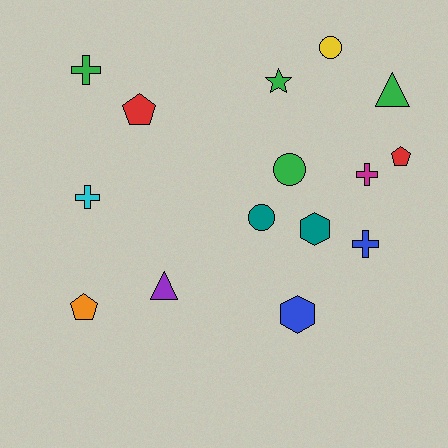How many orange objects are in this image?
There is 1 orange object.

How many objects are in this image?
There are 15 objects.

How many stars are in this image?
There is 1 star.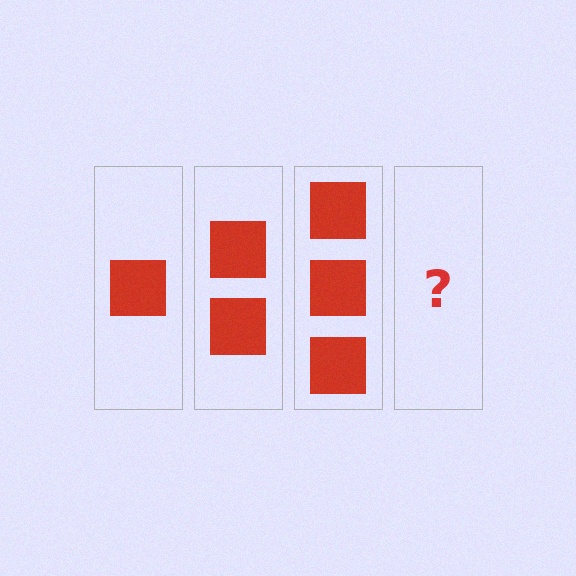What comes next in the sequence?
The next element should be 4 squares.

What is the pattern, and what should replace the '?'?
The pattern is that each step adds one more square. The '?' should be 4 squares.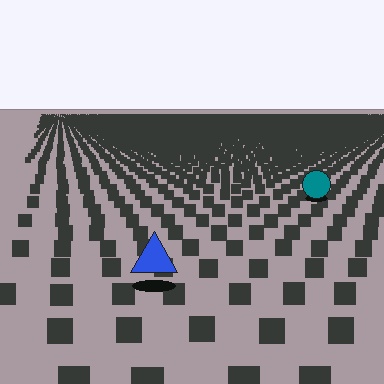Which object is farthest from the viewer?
The teal circle is farthest from the viewer. It appears smaller and the ground texture around it is denser.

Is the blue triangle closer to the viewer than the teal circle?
Yes. The blue triangle is closer — you can tell from the texture gradient: the ground texture is coarser near it.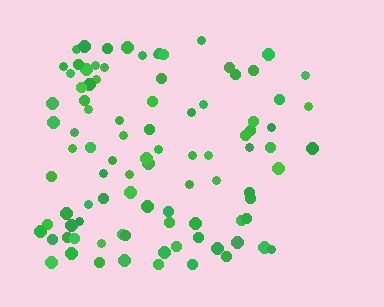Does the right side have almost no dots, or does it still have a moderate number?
Still a moderate number, just noticeably fewer than the left.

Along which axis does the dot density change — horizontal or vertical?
Horizontal.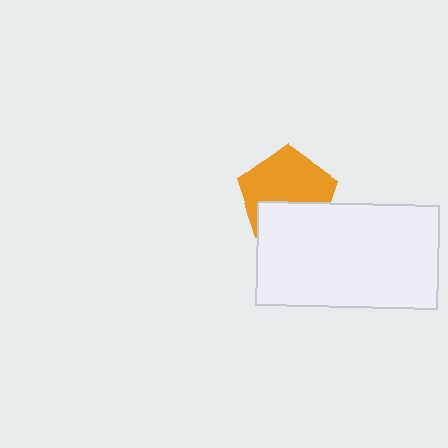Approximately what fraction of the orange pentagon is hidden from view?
Roughly 38% of the orange pentagon is hidden behind the white rectangle.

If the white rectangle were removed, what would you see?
You would see the complete orange pentagon.